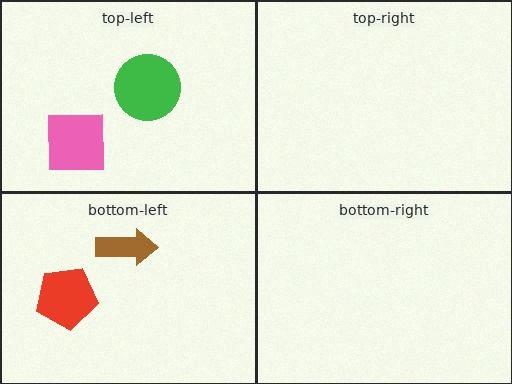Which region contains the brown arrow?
The bottom-left region.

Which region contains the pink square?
The top-left region.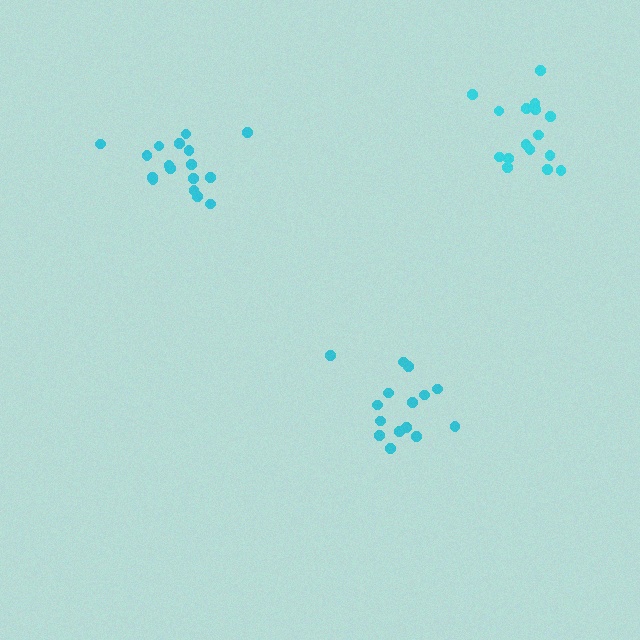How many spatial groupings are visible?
There are 3 spatial groupings.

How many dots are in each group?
Group 1: 17 dots, Group 2: 15 dots, Group 3: 16 dots (48 total).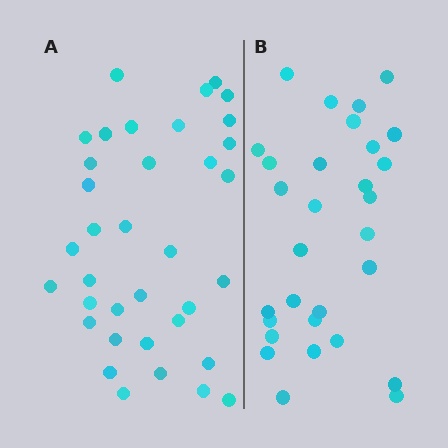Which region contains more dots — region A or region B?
Region A (the left region) has more dots.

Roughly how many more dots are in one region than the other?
Region A has about 6 more dots than region B.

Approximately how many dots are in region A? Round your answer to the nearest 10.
About 40 dots. (The exact count is 36, which rounds to 40.)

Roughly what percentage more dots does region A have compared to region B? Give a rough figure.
About 20% more.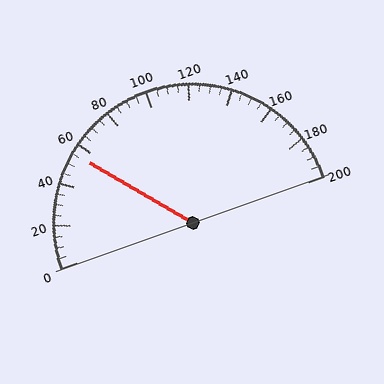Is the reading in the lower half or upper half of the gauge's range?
The reading is in the lower half of the range (0 to 200).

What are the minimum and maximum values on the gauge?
The gauge ranges from 0 to 200.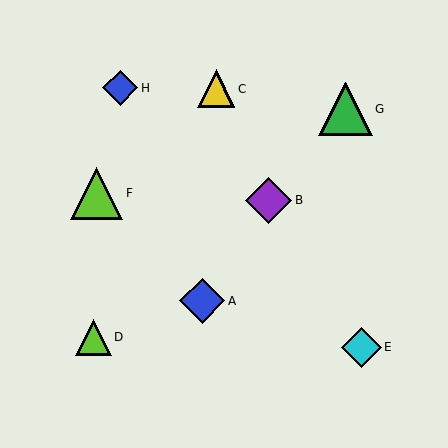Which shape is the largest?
The green triangle (labeled G) is the largest.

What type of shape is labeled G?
Shape G is a green triangle.